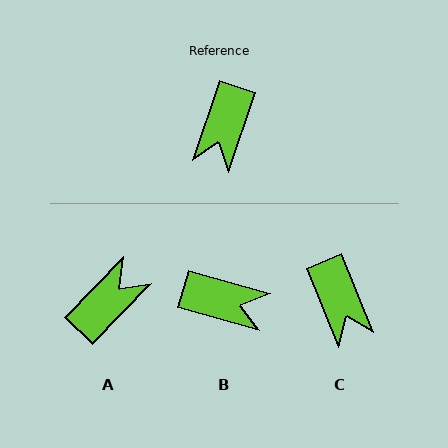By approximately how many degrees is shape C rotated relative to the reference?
Approximately 41 degrees counter-clockwise.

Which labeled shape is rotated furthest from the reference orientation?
A, about 154 degrees away.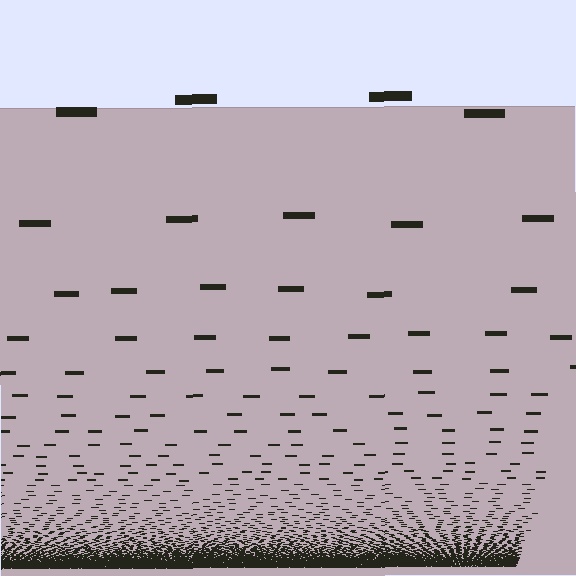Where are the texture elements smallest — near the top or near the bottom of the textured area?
Near the bottom.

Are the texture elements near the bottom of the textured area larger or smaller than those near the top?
Smaller. The gradient is inverted — elements near the bottom are smaller and denser.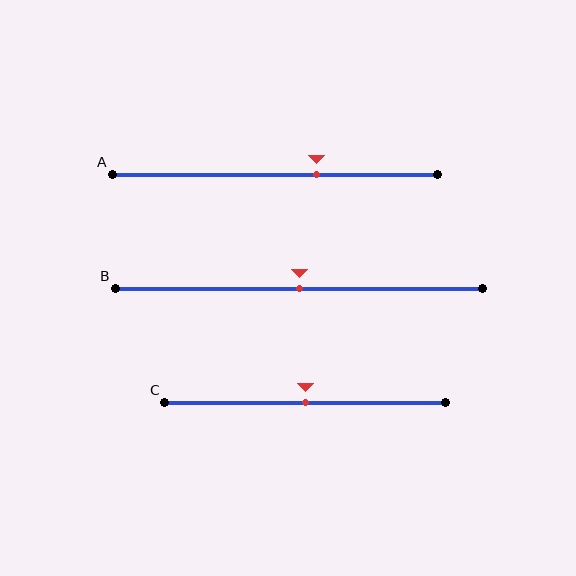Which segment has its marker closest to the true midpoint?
Segment B has its marker closest to the true midpoint.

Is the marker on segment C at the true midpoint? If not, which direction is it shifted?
Yes, the marker on segment C is at the true midpoint.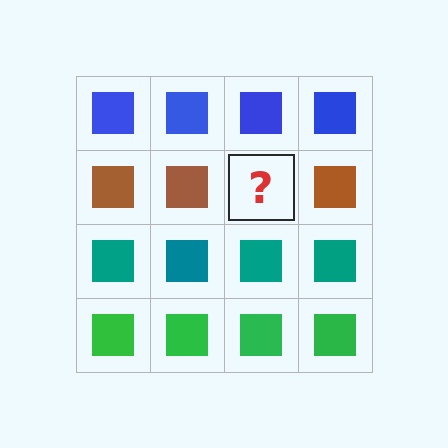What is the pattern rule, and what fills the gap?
The rule is that each row has a consistent color. The gap should be filled with a brown square.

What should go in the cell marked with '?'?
The missing cell should contain a brown square.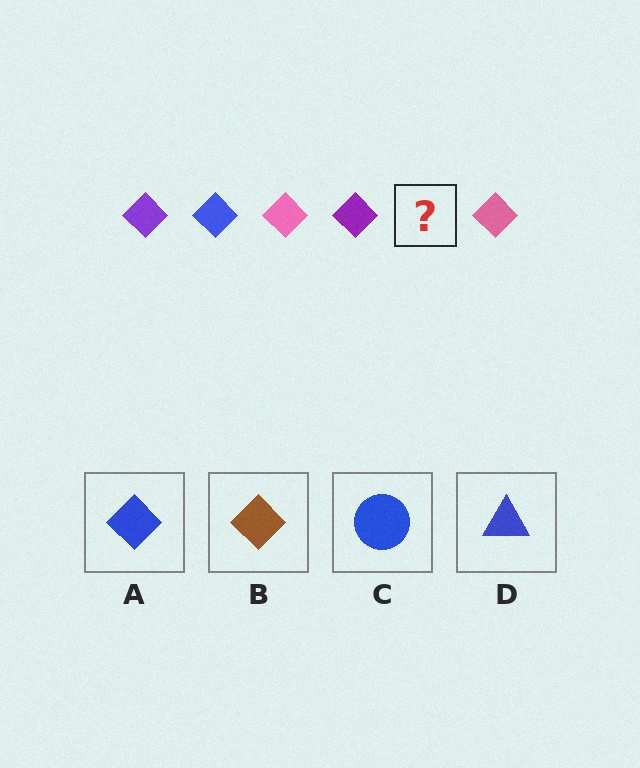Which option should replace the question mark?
Option A.